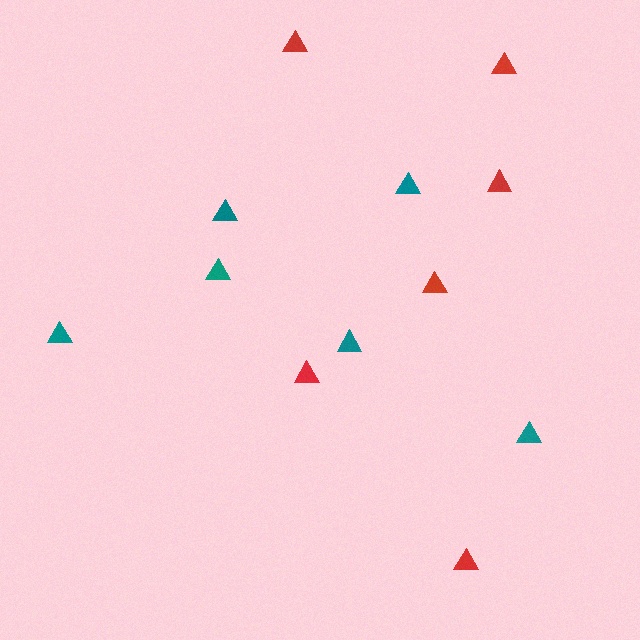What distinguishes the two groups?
There are 2 groups: one group of teal triangles (6) and one group of red triangles (6).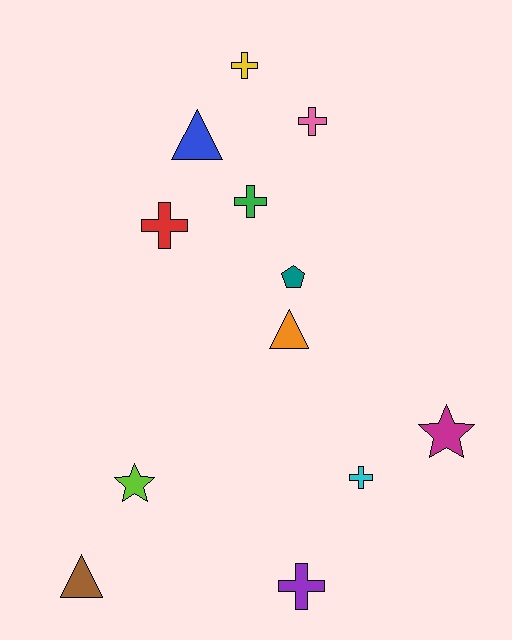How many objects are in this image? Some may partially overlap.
There are 12 objects.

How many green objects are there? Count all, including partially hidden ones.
There is 1 green object.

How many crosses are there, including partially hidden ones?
There are 6 crosses.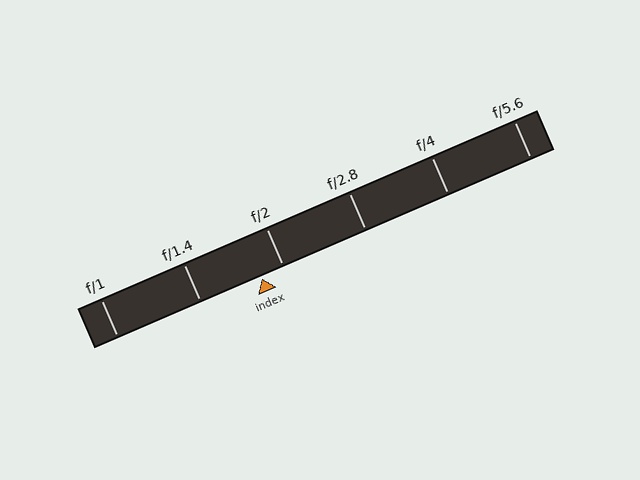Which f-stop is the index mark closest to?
The index mark is closest to f/2.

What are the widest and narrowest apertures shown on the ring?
The widest aperture shown is f/1 and the narrowest is f/5.6.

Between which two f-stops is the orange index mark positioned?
The index mark is between f/1.4 and f/2.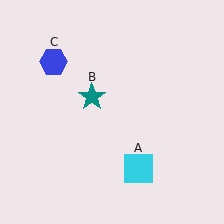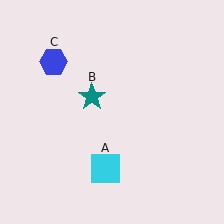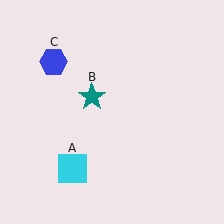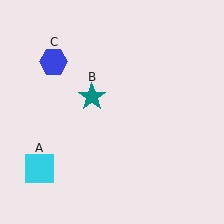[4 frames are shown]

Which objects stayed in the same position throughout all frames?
Teal star (object B) and blue hexagon (object C) remained stationary.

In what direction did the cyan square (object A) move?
The cyan square (object A) moved left.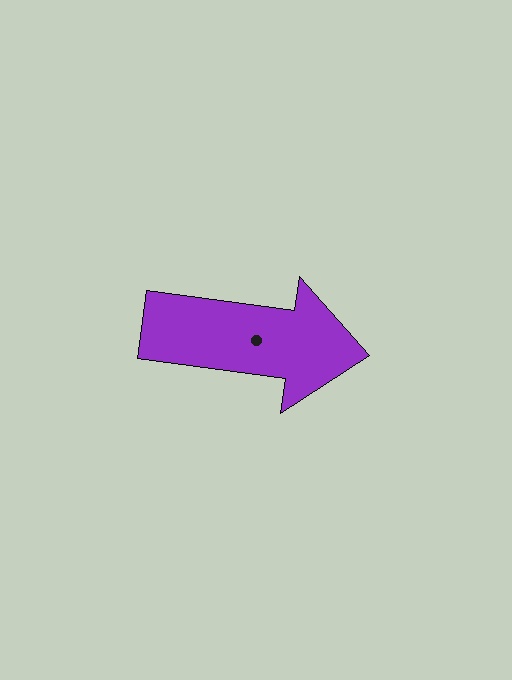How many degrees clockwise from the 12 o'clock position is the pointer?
Approximately 98 degrees.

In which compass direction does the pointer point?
East.